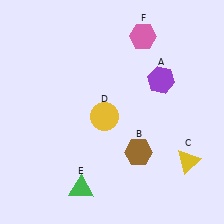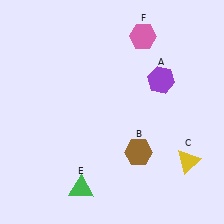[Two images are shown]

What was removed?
The yellow circle (D) was removed in Image 2.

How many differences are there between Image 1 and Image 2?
There is 1 difference between the two images.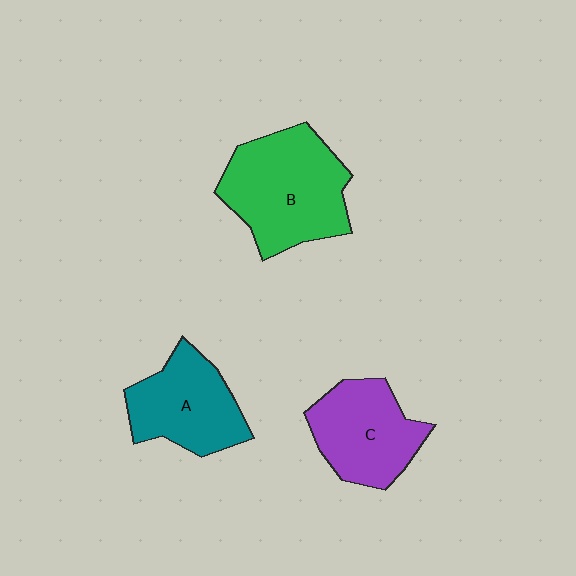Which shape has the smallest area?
Shape A (teal).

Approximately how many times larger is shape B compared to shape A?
Approximately 1.3 times.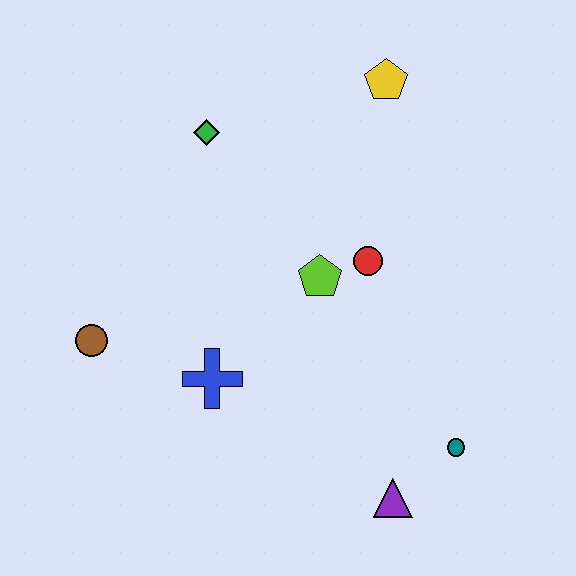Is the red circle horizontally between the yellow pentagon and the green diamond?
Yes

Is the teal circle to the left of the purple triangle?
No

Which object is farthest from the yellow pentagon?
The purple triangle is farthest from the yellow pentagon.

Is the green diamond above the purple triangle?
Yes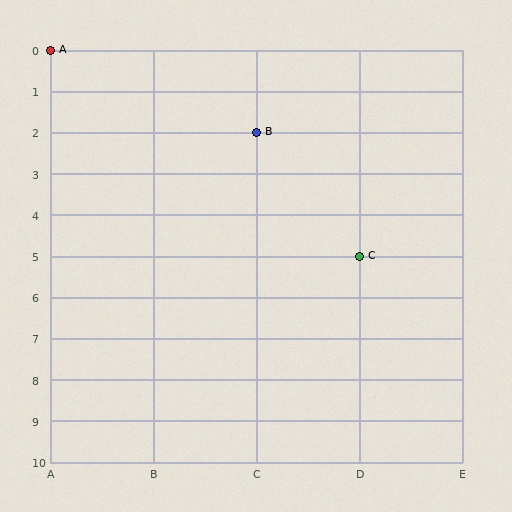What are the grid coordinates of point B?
Point B is at grid coordinates (C, 2).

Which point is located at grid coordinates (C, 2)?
Point B is at (C, 2).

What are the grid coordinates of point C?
Point C is at grid coordinates (D, 5).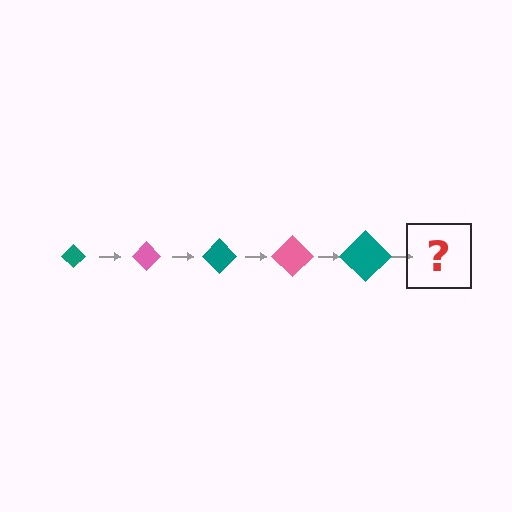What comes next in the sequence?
The next element should be a pink diamond, larger than the previous one.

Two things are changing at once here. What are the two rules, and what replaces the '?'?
The two rules are that the diamond grows larger each step and the color cycles through teal and pink. The '?' should be a pink diamond, larger than the previous one.